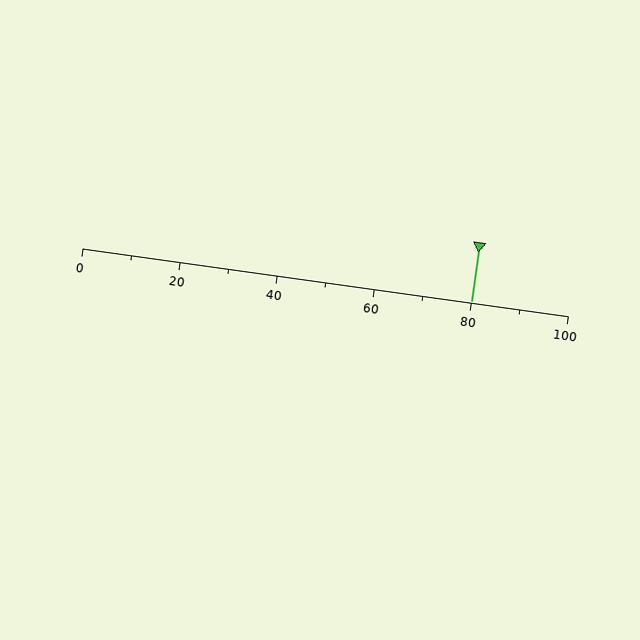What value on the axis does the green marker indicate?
The marker indicates approximately 80.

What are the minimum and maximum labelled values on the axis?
The axis runs from 0 to 100.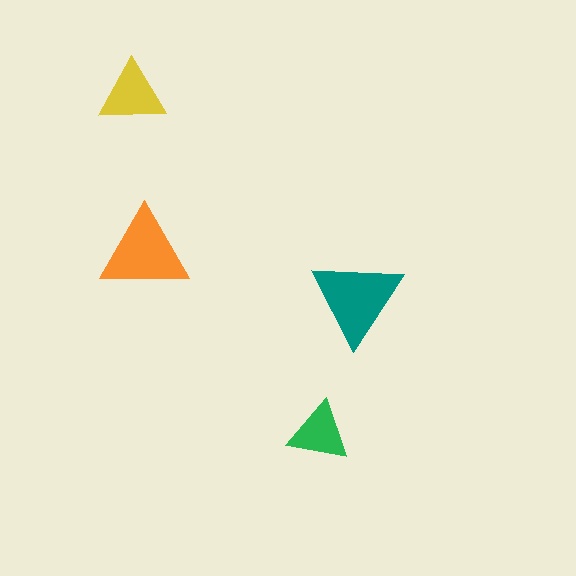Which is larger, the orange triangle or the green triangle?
The orange one.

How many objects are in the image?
There are 4 objects in the image.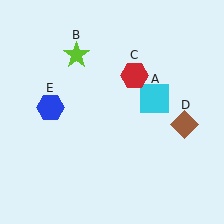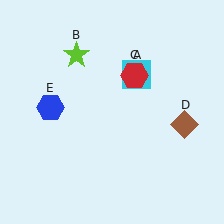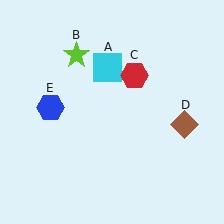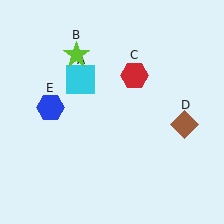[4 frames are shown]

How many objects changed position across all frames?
1 object changed position: cyan square (object A).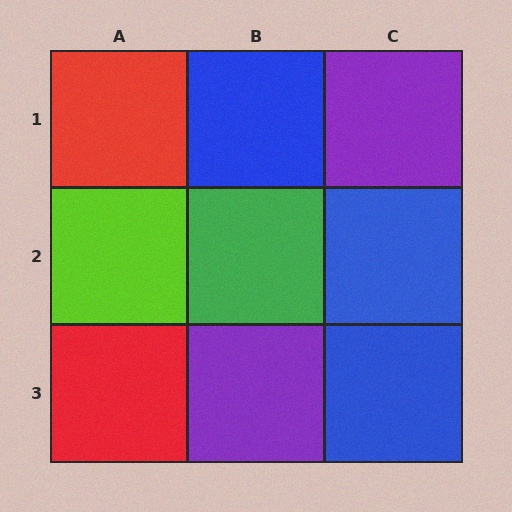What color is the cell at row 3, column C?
Blue.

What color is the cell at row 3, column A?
Red.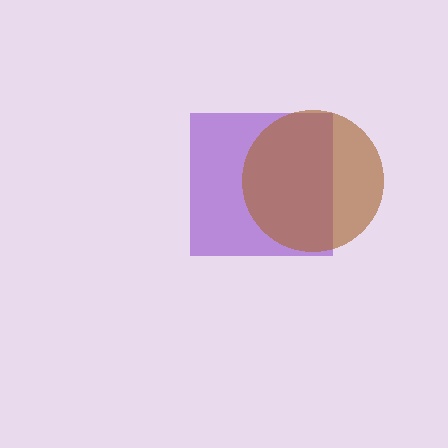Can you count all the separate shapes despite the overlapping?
Yes, there are 2 separate shapes.